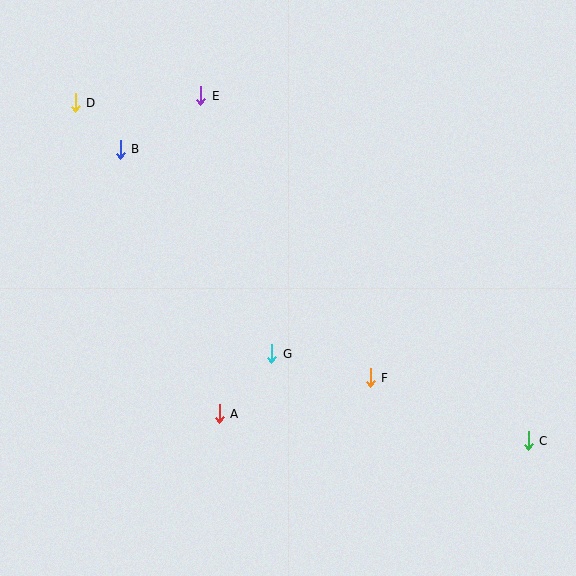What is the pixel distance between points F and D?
The distance between F and D is 404 pixels.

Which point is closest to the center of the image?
Point G at (272, 354) is closest to the center.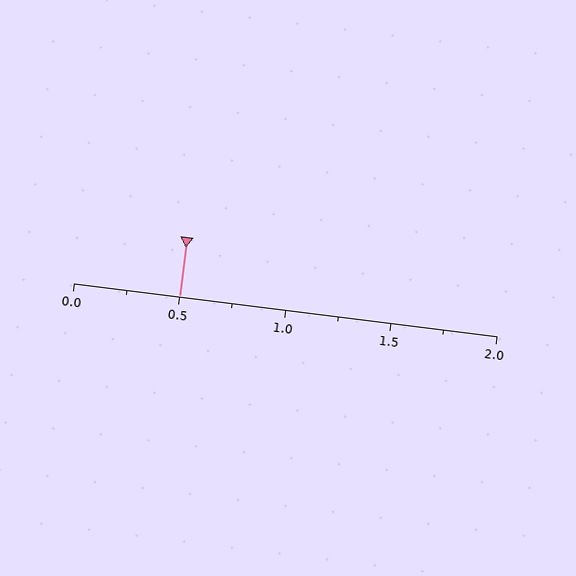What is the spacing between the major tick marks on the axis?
The major ticks are spaced 0.5 apart.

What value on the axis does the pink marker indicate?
The marker indicates approximately 0.5.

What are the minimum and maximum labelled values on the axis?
The axis runs from 0.0 to 2.0.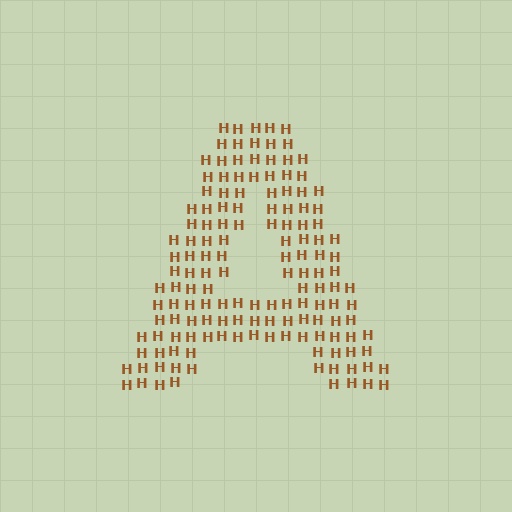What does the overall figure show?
The overall figure shows the letter A.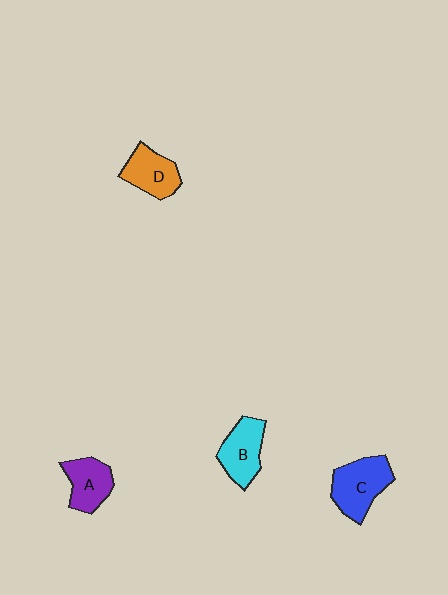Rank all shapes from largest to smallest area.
From largest to smallest: C (blue), B (cyan), D (orange), A (purple).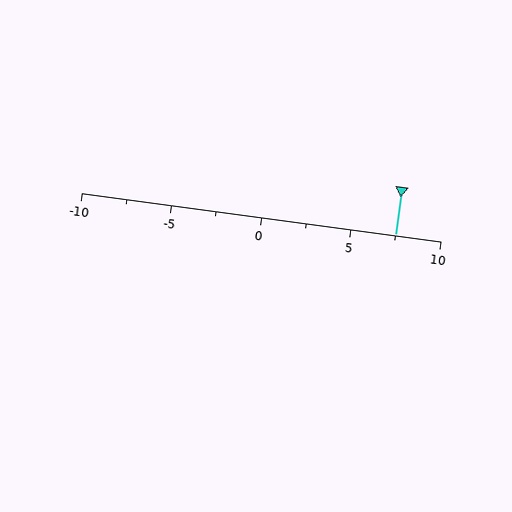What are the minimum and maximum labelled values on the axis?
The axis runs from -10 to 10.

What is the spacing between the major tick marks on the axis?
The major ticks are spaced 5 apart.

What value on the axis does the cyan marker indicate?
The marker indicates approximately 7.5.